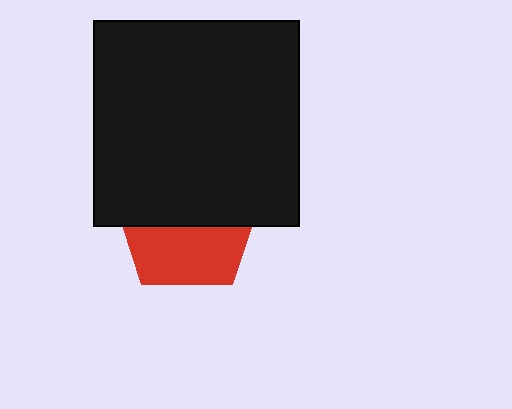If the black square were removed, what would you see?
You would see the complete red pentagon.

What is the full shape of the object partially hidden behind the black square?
The partially hidden object is a red pentagon.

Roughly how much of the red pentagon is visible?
A small part of it is visible (roughly 44%).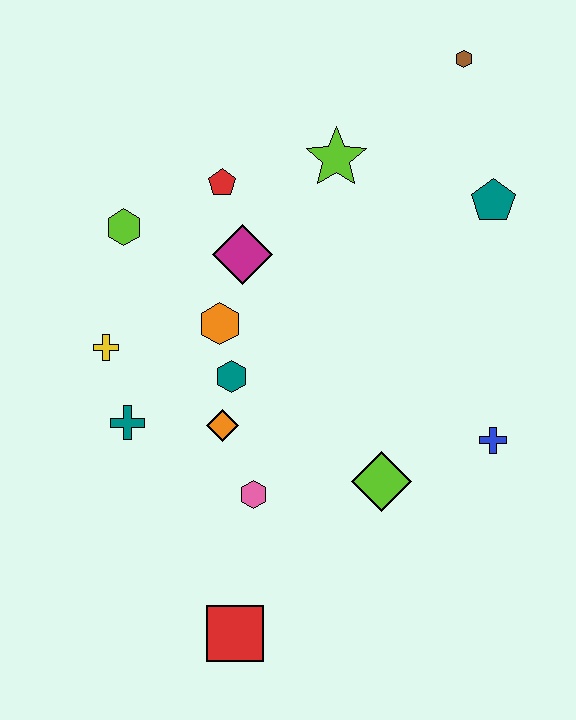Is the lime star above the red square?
Yes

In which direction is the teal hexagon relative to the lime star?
The teal hexagon is below the lime star.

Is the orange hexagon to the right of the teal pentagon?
No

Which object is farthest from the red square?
The brown hexagon is farthest from the red square.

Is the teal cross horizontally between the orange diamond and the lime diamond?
No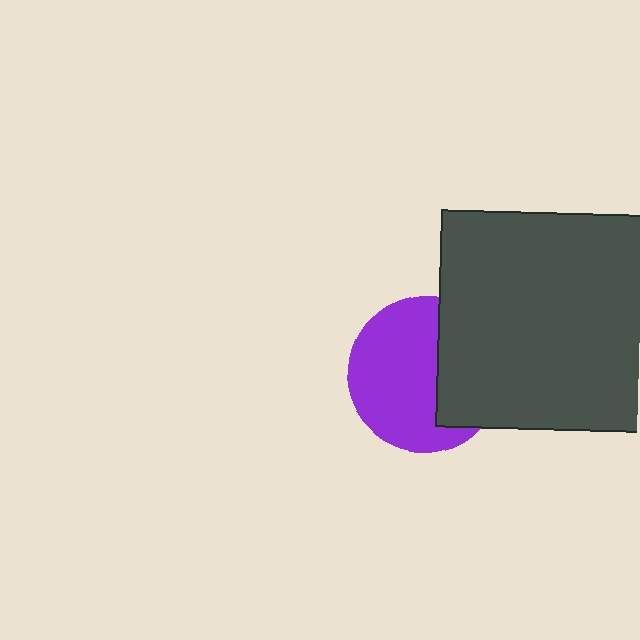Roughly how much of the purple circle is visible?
About half of it is visible (roughly 63%).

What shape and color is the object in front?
The object in front is a dark gray square.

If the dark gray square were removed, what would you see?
You would see the complete purple circle.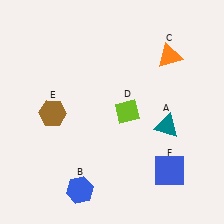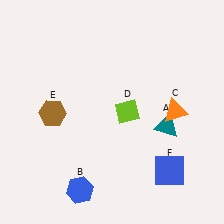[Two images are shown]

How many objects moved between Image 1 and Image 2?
1 object moved between the two images.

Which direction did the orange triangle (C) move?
The orange triangle (C) moved down.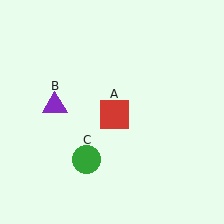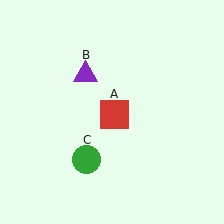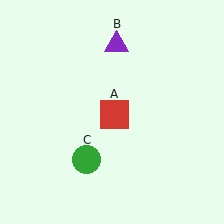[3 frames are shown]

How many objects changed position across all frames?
1 object changed position: purple triangle (object B).